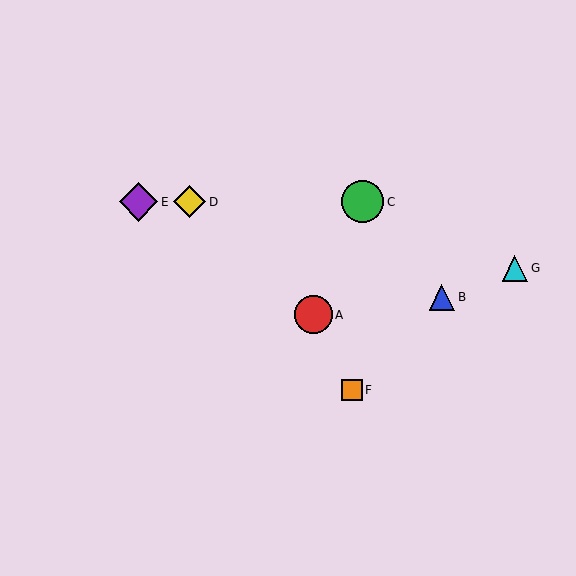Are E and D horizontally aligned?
Yes, both are at y≈202.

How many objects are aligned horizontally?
3 objects (C, D, E) are aligned horizontally.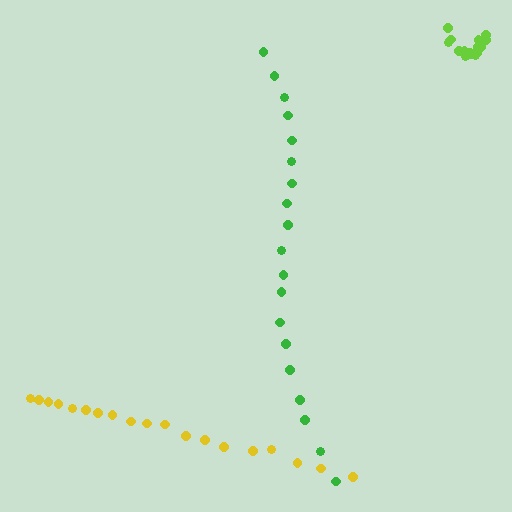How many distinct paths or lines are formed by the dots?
There are 3 distinct paths.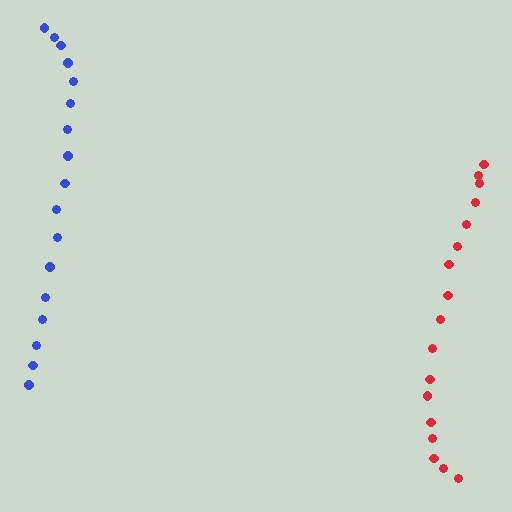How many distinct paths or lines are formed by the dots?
There are 2 distinct paths.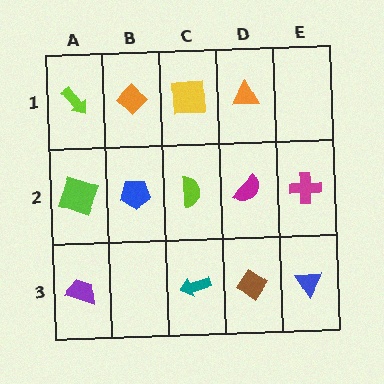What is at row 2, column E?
A magenta cross.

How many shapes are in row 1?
4 shapes.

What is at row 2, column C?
A lime semicircle.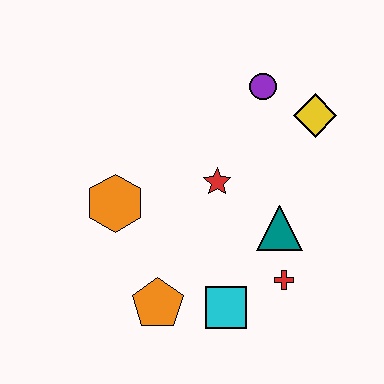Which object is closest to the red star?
The teal triangle is closest to the red star.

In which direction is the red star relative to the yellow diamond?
The red star is to the left of the yellow diamond.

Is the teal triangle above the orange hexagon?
No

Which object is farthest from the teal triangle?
The orange hexagon is farthest from the teal triangle.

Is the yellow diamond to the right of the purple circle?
Yes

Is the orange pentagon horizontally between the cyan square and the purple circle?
No